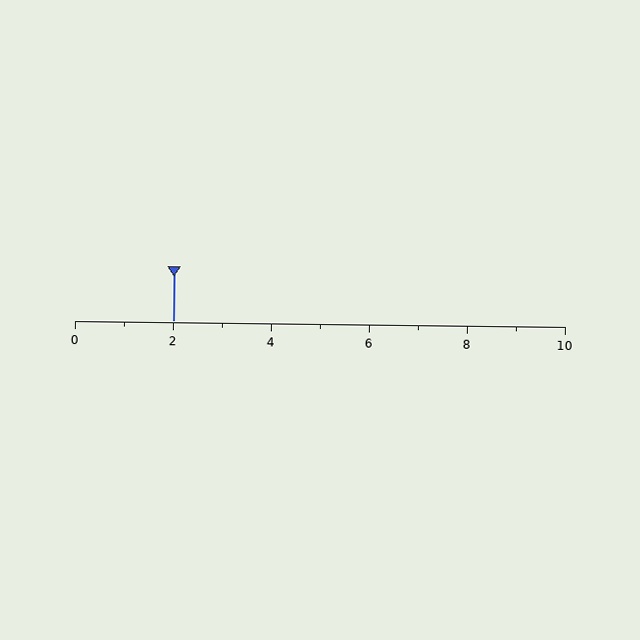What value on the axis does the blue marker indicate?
The marker indicates approximately 2.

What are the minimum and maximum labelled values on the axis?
The axis runs from 0 to 10.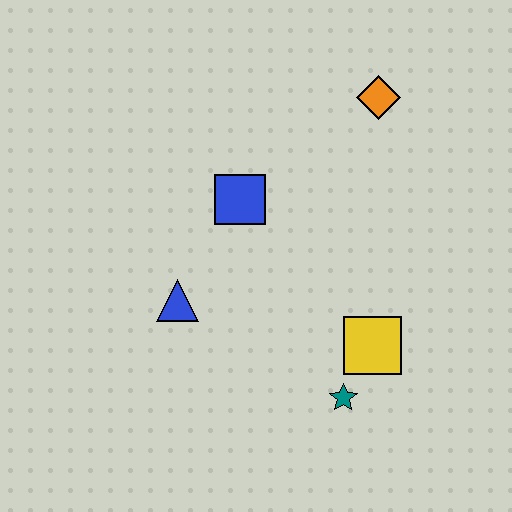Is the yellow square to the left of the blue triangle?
No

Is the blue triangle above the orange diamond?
No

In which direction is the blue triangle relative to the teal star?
The blue triangle is to the left of the teal star.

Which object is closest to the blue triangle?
The blue square is closest to the blue triangle.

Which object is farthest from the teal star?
The orange diamond is farthest from the teal star.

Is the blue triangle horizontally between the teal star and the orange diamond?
No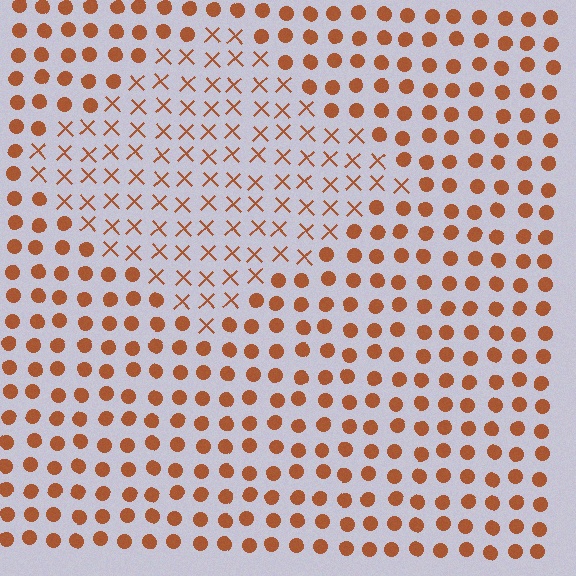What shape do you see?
I see a diamond.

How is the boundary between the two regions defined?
The boundary is defined by a change in element shape: X marks inside vs. circles outside. All elements share the same color and spacing.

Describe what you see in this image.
The image is filled with small brown elements arranged in a uniform grid. A diamond-shaped region contains X marks, while the surrounding area contains circles. The boundary is defined purely by the change in element shape.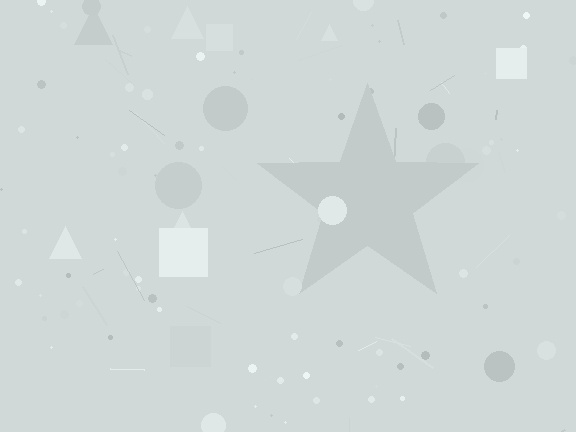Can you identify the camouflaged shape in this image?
The camouflaged shape is a star.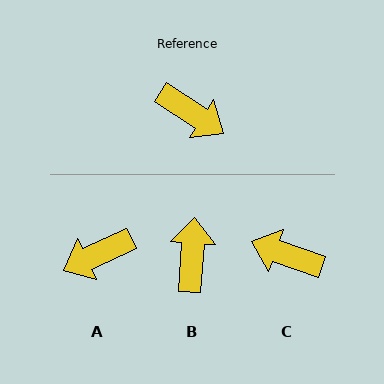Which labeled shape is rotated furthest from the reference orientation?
C, about 166 degrees away.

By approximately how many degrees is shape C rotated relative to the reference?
Approximately 166 degrees clockwise.